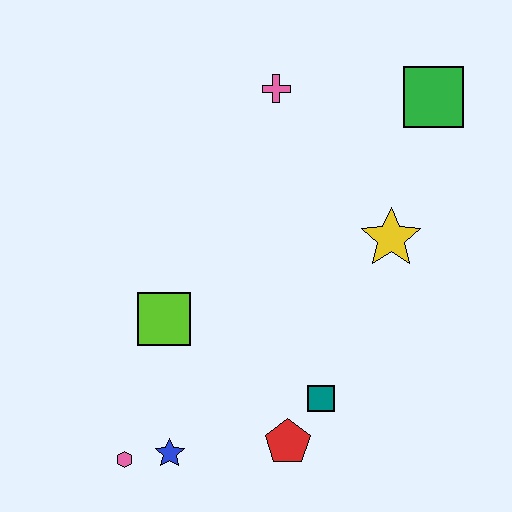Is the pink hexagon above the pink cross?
No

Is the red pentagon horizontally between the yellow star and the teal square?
No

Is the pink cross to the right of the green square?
No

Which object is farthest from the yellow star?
The pink hexagon is farthest from the yellow star.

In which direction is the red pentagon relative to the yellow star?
The red pentagon is below the yellow star.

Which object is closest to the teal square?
The red pentagon is closest to the teal square.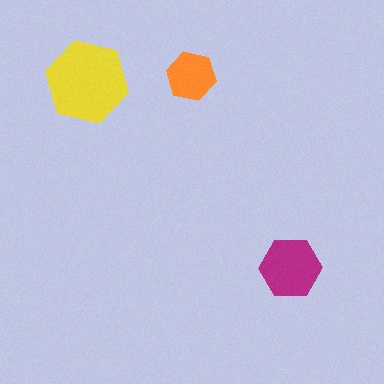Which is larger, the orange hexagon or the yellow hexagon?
The yellow one.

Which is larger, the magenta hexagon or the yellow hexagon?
The yellow one.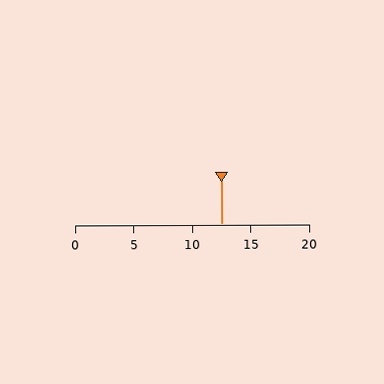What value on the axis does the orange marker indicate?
The marker indicates approximately 12.5.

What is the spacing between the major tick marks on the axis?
The major ticks are spaced 5 apart.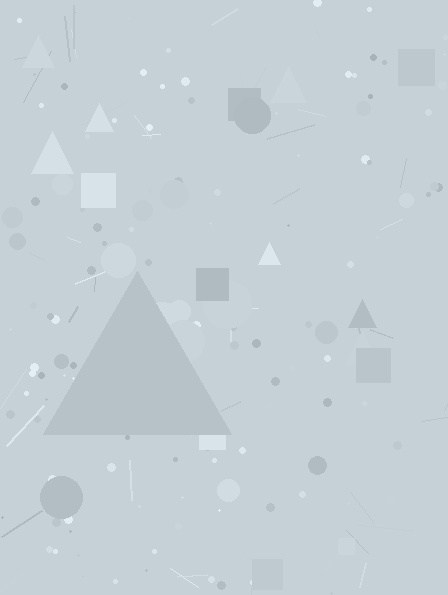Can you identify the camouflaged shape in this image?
The camouflaged shape is a triangle.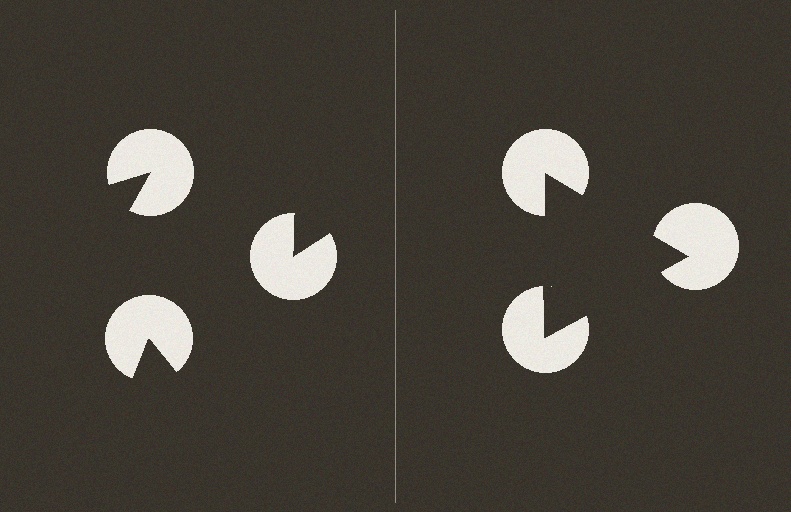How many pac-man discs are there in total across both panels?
6 — 3 on each side.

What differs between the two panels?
The pac-man discs are positioned identically on both sides; only the wedge orientations differ. On the right they align to a triangle; on the left they are misaligned.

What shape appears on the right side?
An illusory triangle.